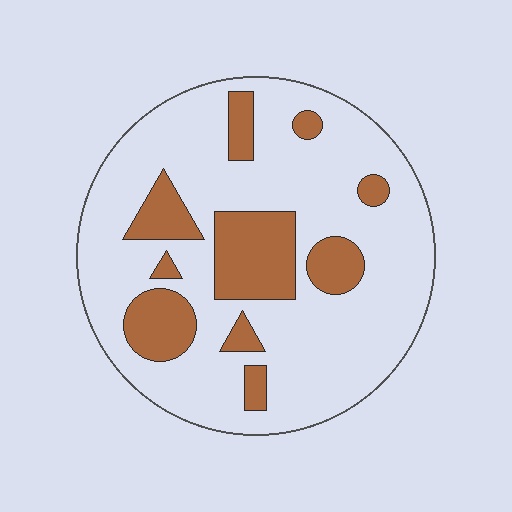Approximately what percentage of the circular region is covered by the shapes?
Approximately 25%.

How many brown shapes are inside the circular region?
10.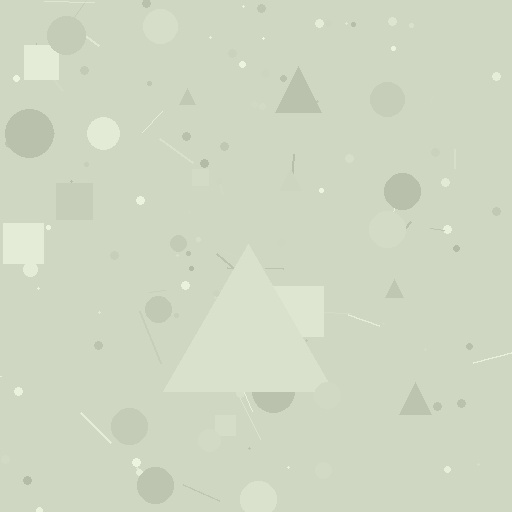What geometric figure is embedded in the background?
A triangle is embedded in the background.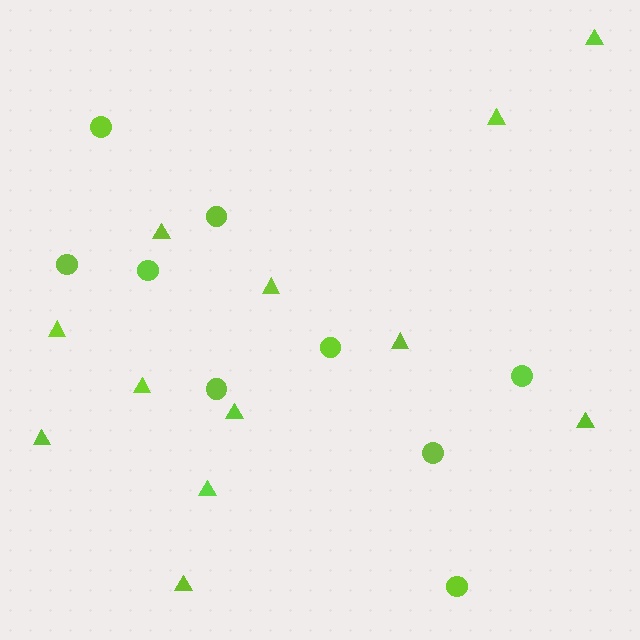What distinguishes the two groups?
There are 2 groups: one group of triangles (12) and one group of circles (9).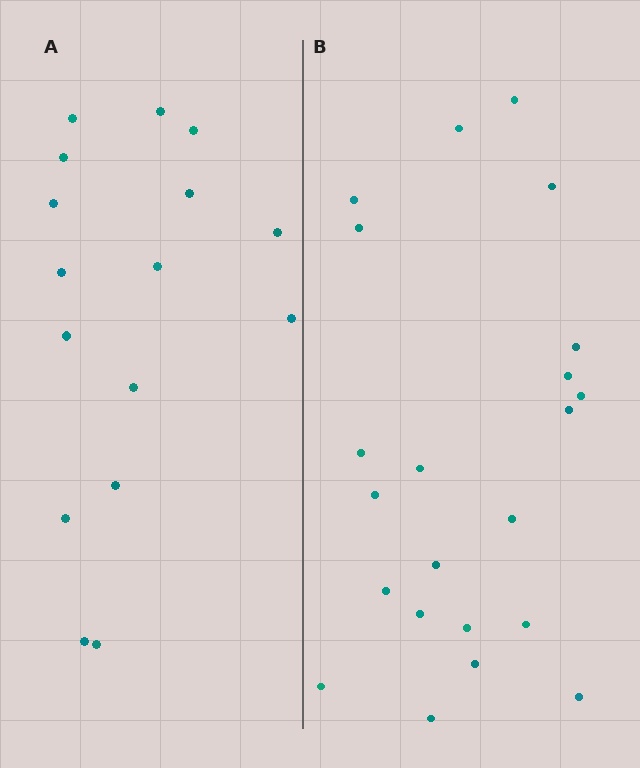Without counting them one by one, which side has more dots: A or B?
Region B (the right region) has more dots.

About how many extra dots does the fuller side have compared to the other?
Region B has about 6 more dots than region A.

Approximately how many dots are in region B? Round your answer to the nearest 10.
About 20 dots. (The exact count is 22, which rounds to 20.)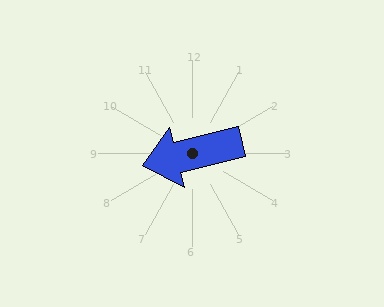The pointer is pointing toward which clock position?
Roughly 9 o'clock.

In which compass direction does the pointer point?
West.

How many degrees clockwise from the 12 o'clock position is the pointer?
Approximately 256 degrees.